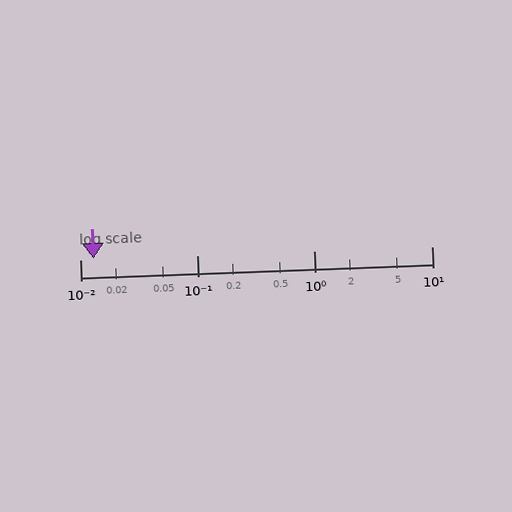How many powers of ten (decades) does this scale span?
The scale spans 3 decades, from 0.01 to 10.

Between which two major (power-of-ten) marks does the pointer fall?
The pointer is between 0.01 and 0.1.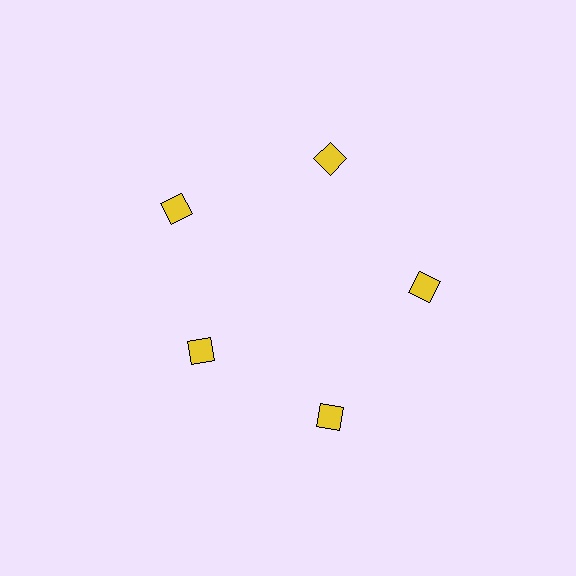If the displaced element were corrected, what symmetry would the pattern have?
It would have 5-fold rotational symmetry — the pattern would map onto itself every 72 degrees.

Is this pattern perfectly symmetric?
No. The 5 yellow squares are arranged in a ring, but one element near the 8 o'clock position is pulled inward toward the center, breaking the 5-fold rotational symmetry.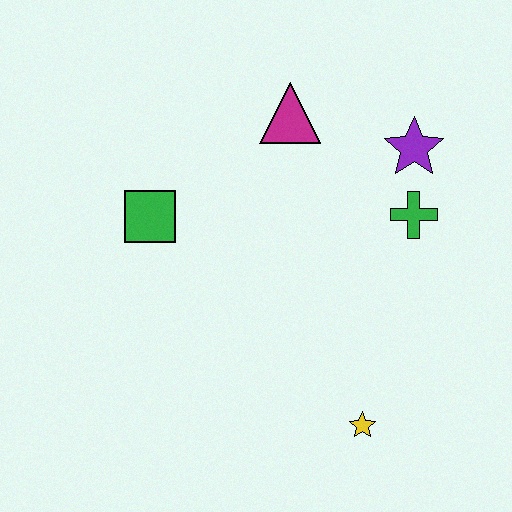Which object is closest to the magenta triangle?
The purple star is closest to the magenta triangle.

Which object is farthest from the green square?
The yellow star is farthest from the green square.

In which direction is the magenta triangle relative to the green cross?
The magenta triangle is to the left of the green cross.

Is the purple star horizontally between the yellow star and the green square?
No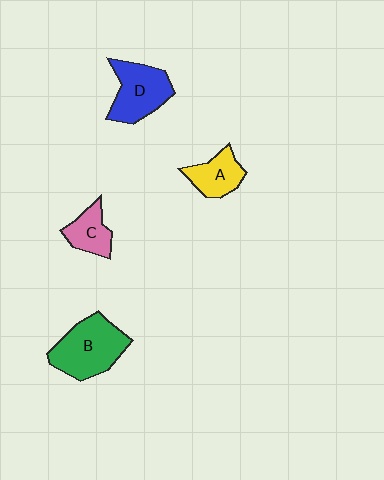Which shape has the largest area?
Shape B (green).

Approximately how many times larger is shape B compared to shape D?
Approximately 1.2 times.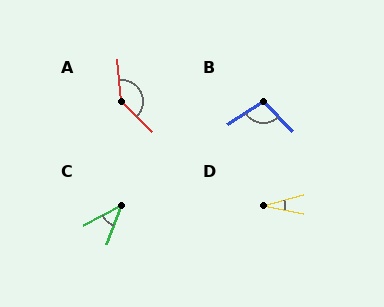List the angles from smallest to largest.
D (26°), C (42°), B (101°), A (140°).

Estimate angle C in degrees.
Approximately 42 degrees.